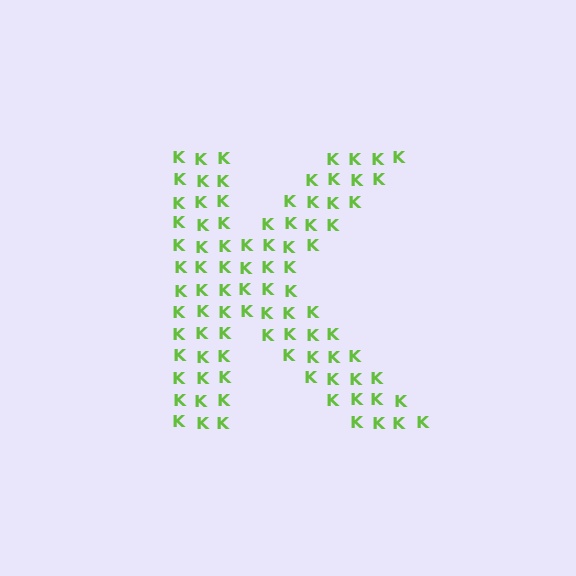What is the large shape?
The large shape is the letter K.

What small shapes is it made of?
It is made of small letter K's.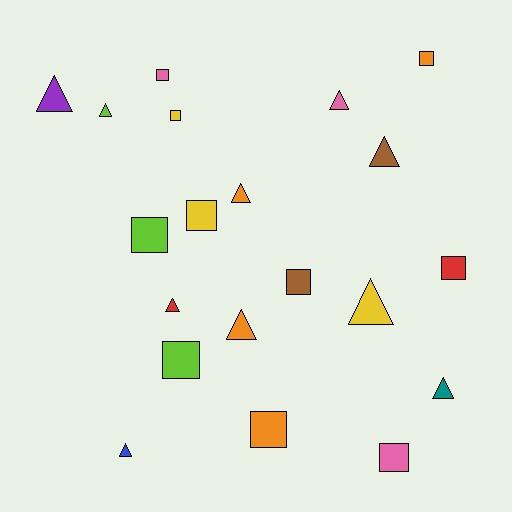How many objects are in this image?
There are 20 objects.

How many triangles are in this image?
There are 10 triangles.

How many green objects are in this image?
There are no green objects.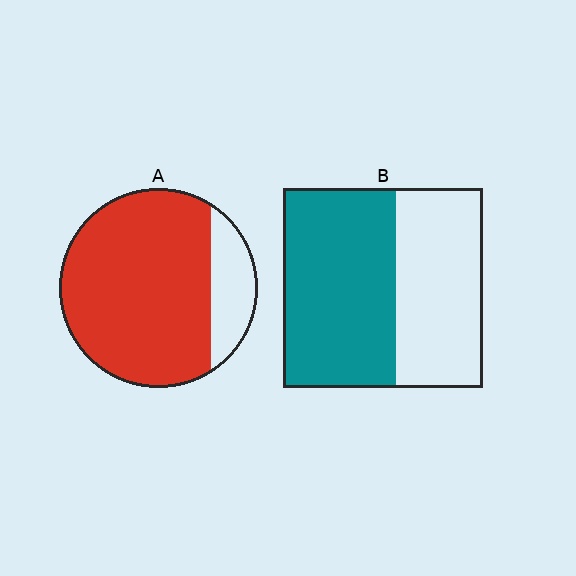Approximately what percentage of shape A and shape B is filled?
A is approximately 80% and B is approximately 55%.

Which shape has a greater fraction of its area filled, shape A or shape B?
Shape A.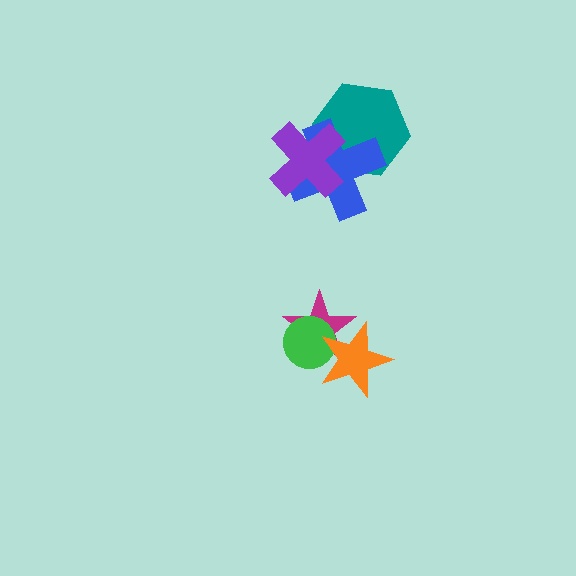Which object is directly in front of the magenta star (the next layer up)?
The green circle is directly in front of the magenta star.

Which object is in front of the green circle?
The orange star is in front of the green circle.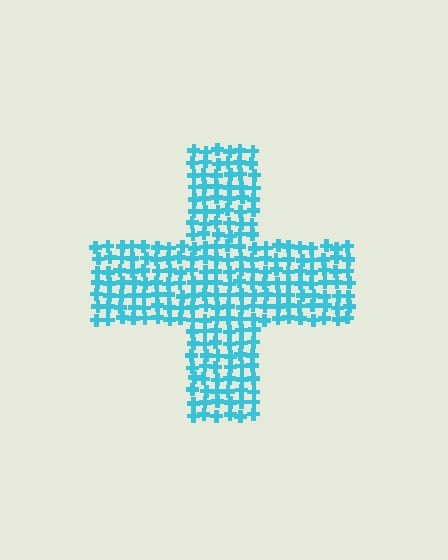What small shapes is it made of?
It is made of small crosses.